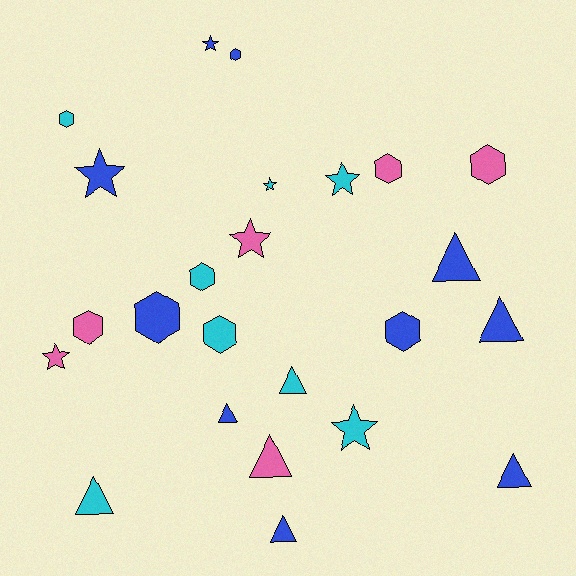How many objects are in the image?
There are 24 objects.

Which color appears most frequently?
Blue, with 10 objects.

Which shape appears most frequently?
Hexagon, with 9 objects.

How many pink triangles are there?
There is 1 pink triangle.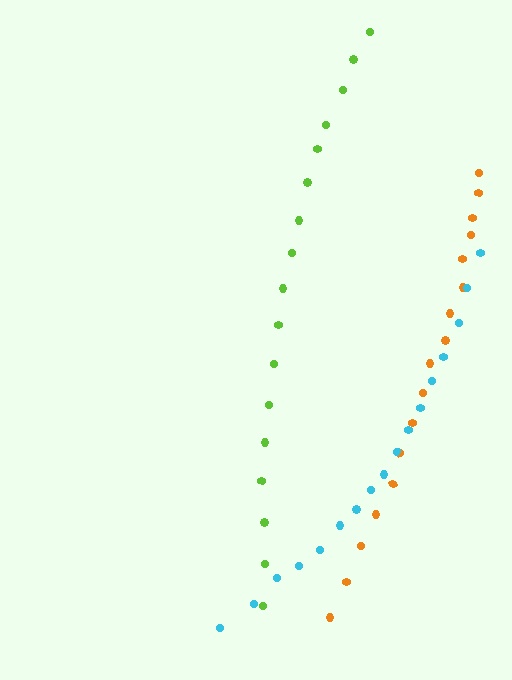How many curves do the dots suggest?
There are 3 distinct paths.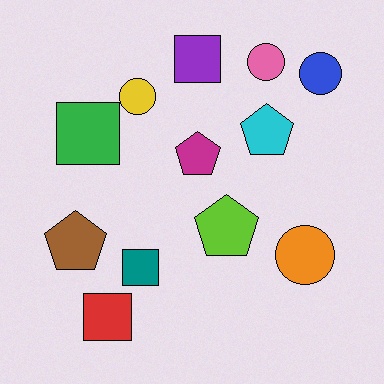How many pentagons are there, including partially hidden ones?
There are 4 pentagons.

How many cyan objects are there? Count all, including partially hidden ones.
There is 1 cyan object.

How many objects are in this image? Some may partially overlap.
There are 12 objects.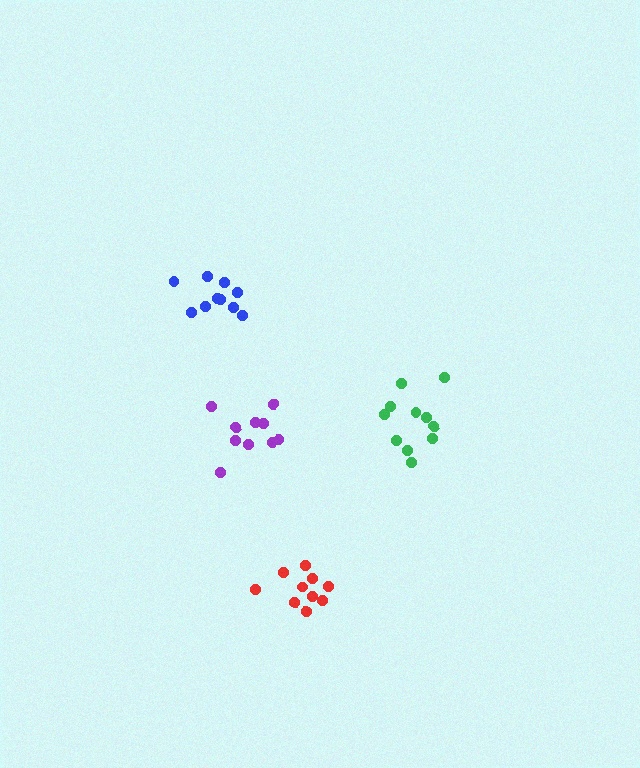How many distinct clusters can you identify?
There are 4 distinct clusters.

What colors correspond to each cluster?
The clusters are colored: green, purple, blue, red.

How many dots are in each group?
Group 1: 11 dots, Group 2: 10 dots, Group 3: 10 dots, Group 4: 10 dots (41 total).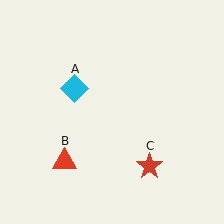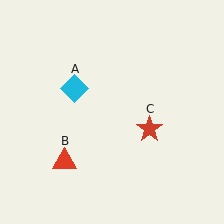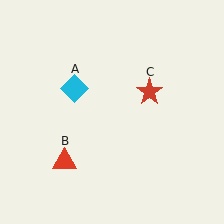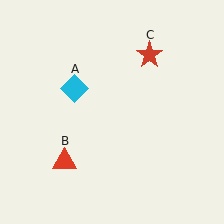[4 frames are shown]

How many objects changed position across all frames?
1 object changed position: red star (object C).